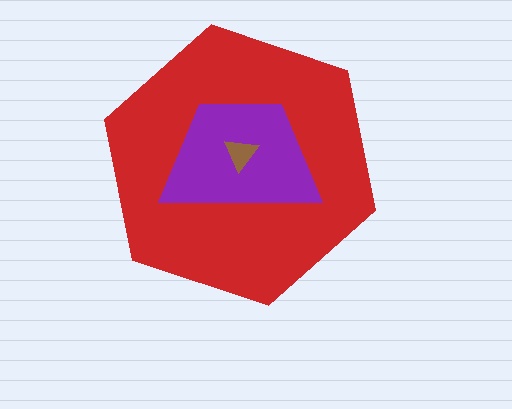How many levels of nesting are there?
3.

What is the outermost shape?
The red hexagon.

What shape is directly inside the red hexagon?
The purple trapezoid.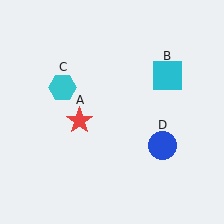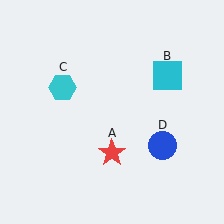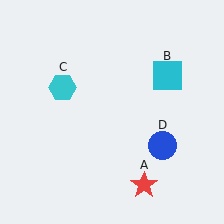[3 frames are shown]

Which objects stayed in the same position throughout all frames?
Cyan square (object B) and cyan hexagon (object C) and blue circle (object D) remained stationary.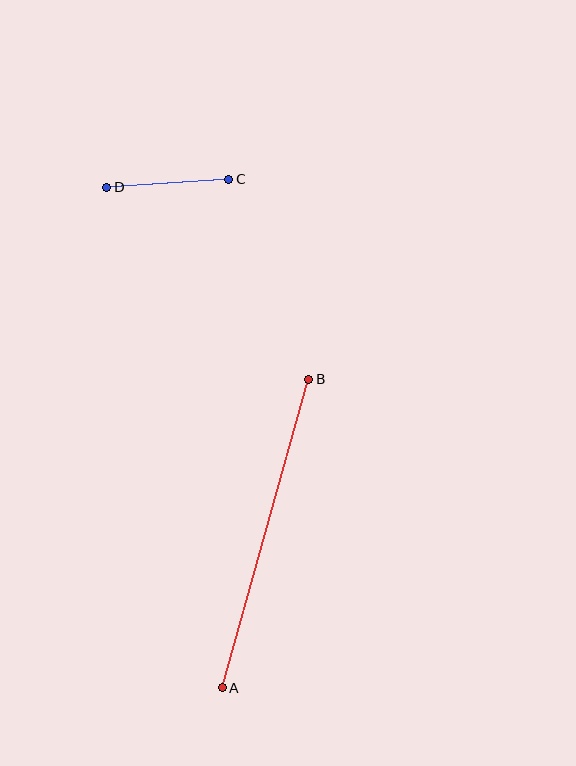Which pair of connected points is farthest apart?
Points A and B are farthest apart.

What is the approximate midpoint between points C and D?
The midpoint is at approximately (168, 183) pixels.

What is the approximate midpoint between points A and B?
The midpoint is at approximately (266, 533) pixels.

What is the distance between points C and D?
The distance is approximately 123 pixels.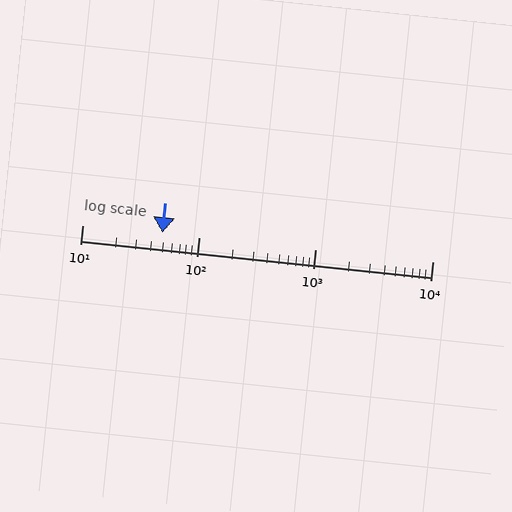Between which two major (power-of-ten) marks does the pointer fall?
The pointer is between 10 and 100.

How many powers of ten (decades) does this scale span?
The scale spans 3 decades, from 10 to 10000.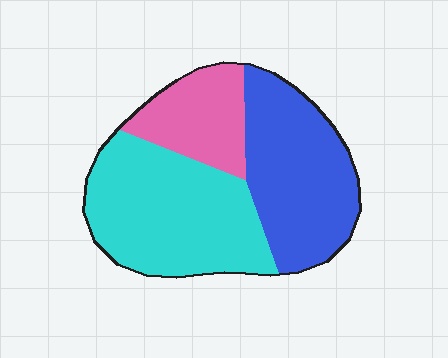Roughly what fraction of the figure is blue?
Blue takes up about three eighths (3/8) of the figure.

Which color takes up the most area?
Cyan, at roughly 45%.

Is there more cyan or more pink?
Cyan.